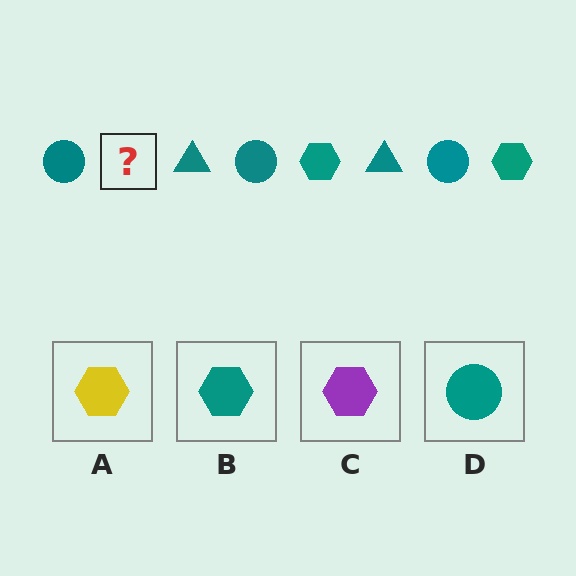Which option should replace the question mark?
Option B.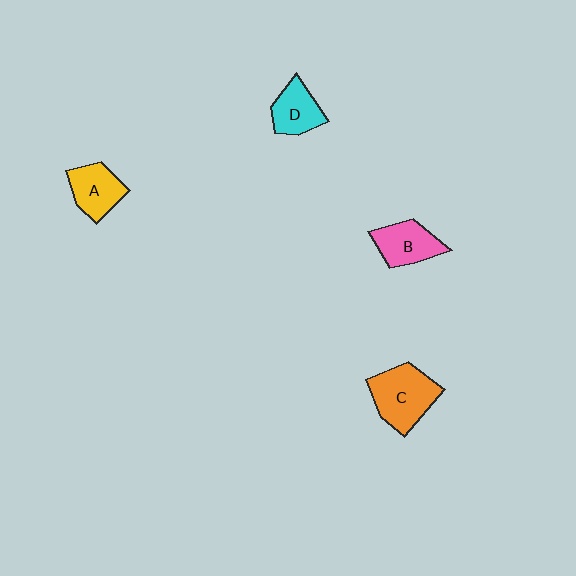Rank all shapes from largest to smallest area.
From largest to smallest: C (orange), B (pink), A (yellow), D (cyan).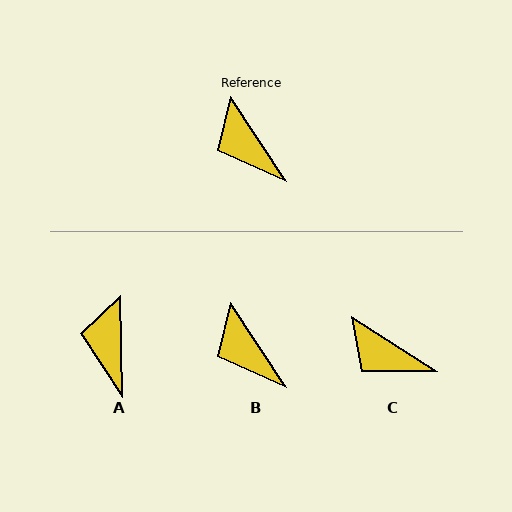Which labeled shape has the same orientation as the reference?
B.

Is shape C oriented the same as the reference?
No, it is off by about 24 degrees.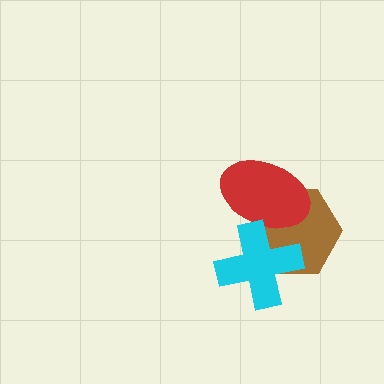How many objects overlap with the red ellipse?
2 objects overlap with the red ellipse.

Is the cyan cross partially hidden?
No, no other shape covers it.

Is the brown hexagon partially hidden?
Yes, it is partially covered by another shape.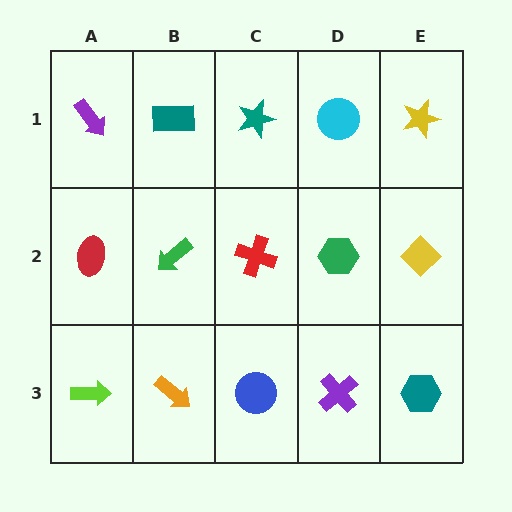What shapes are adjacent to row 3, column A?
A red ellipse (row 2, column A), an orange arrow (row 3, column B).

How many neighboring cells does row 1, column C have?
3.